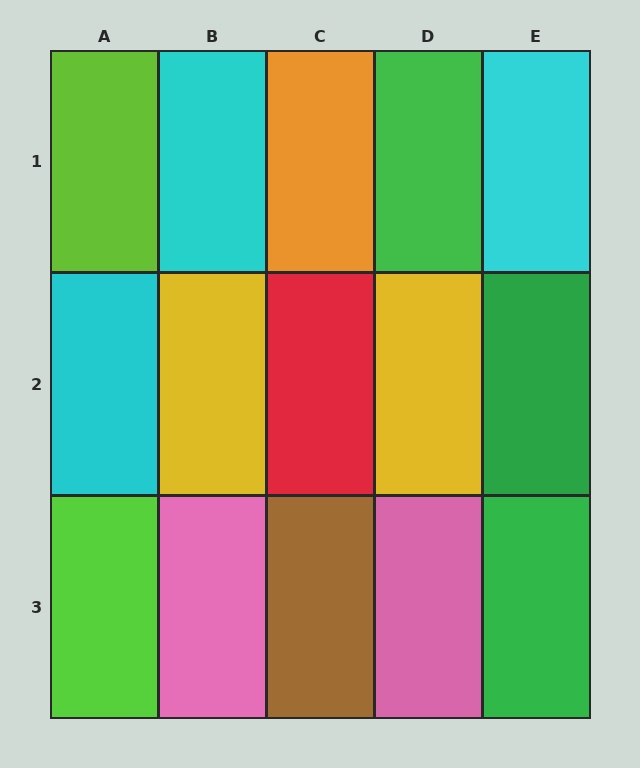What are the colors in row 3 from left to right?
Lime, pink, brown, pink, green.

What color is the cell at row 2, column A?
Cyan.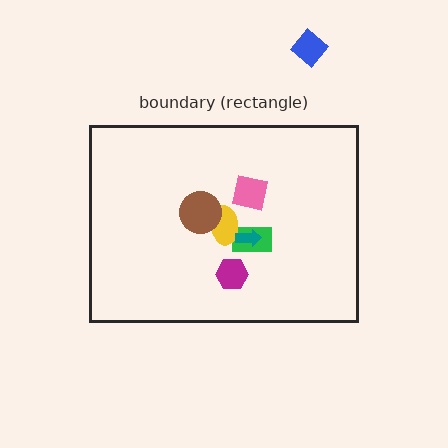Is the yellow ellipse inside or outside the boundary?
Inside.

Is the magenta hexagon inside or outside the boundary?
Inside.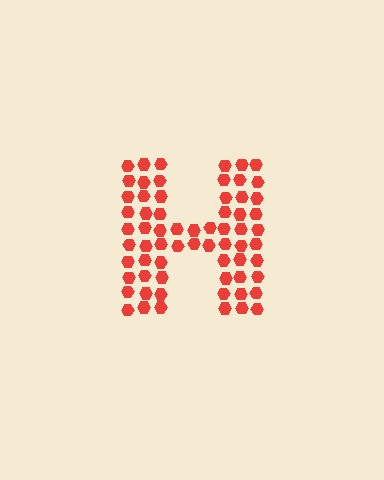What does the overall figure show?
The overall figure shows the letter H.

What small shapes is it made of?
It is made of small hexagons.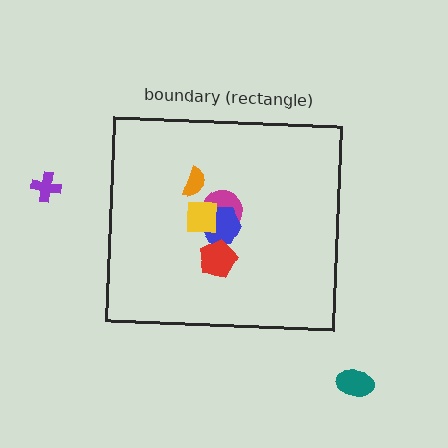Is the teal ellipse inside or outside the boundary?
Outside.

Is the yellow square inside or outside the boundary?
Inside.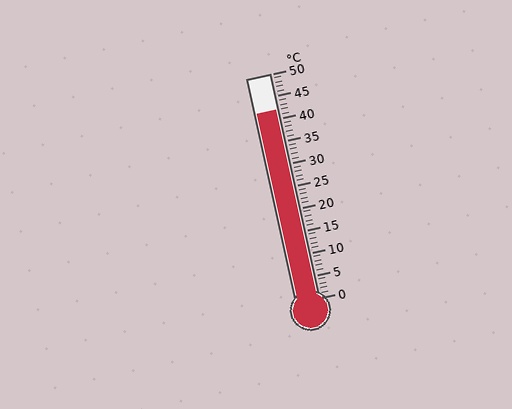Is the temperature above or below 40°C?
The temperature is above 40°C.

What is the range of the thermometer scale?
The thermometer scale ranges from 0°C to 50°C.